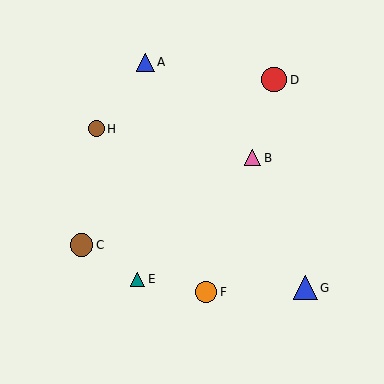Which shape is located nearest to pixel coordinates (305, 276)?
The blue triangle (labeled G) at (305, 288) is nearest to that location.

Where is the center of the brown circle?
The center of the brown circle is at (81, 245).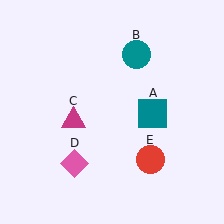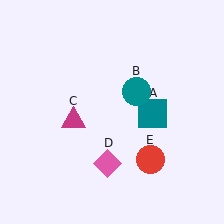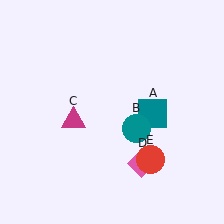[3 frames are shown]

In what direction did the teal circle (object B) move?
The teal circle (object B) moved down.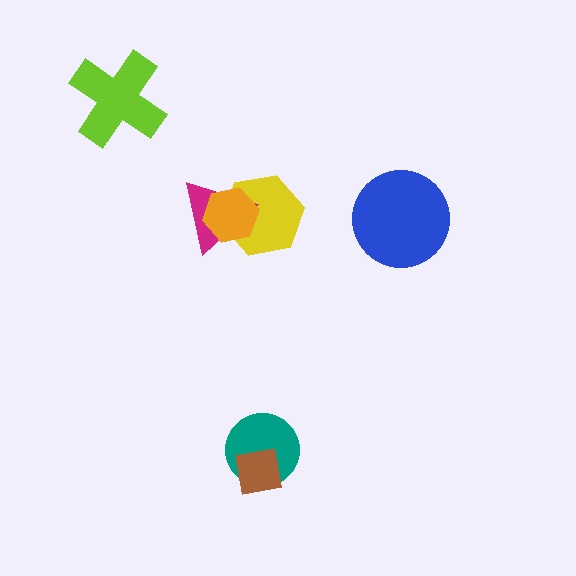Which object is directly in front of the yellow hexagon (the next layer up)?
The magenta triangle is directly in front of the yellow hexagon.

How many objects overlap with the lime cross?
0 objects overlap with the lime cross.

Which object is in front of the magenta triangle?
The orange hexagon is in front of the magenta triangle.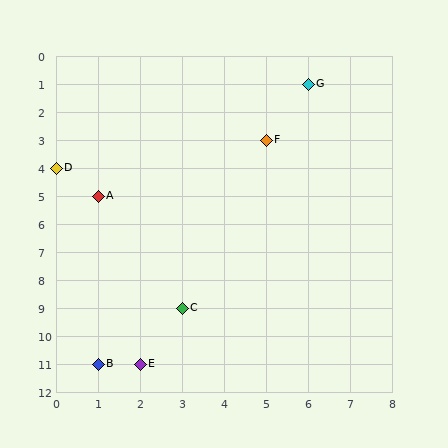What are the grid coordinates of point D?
Point D is at grid coordinates (0, 4).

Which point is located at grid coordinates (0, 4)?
Point D is at (0, 4).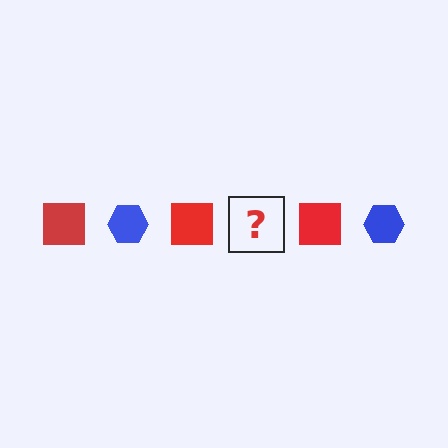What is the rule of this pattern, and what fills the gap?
The rule is that the pattern alternates between red square and blue hexagon. The gap should be filled with a blue hexagon.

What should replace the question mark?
The question mark should be replaced with a blue hexagon.